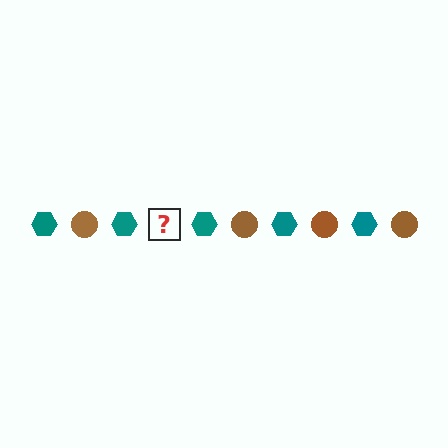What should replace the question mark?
The question mark should be replaced with a brown circle.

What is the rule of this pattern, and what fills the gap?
The rule is that the pattern alternates between teal hexagon and brown circle. The gap should be filled with a brown circle.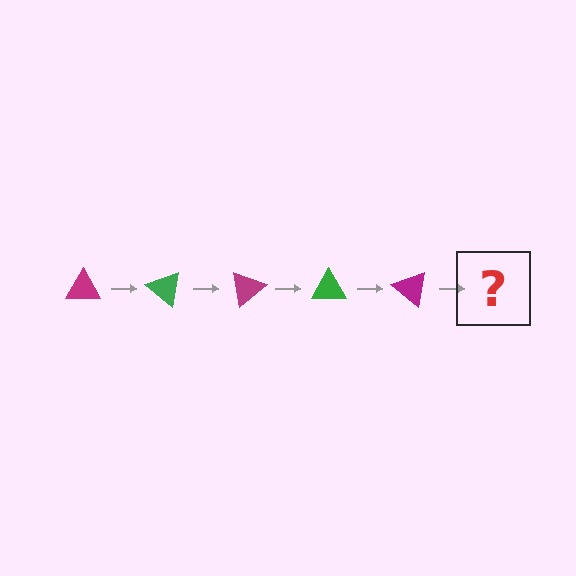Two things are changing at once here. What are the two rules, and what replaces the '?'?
The two rules are that it rotates 40 degrees each step and the color cycles through magenta and green. The '?' should be a green triangle, rotated 200 degrees from the start.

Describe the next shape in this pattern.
It should be a green triangle, rotated 200 degrees from the start.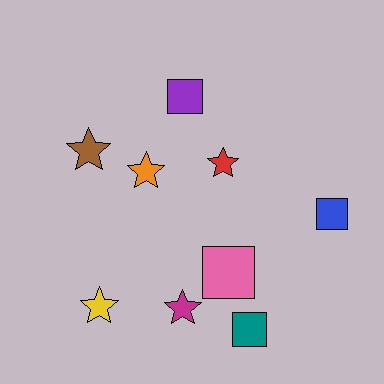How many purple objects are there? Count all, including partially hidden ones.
There is 1 purple object.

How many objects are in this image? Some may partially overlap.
There are 9 objects.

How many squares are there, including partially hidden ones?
There are 4 squares.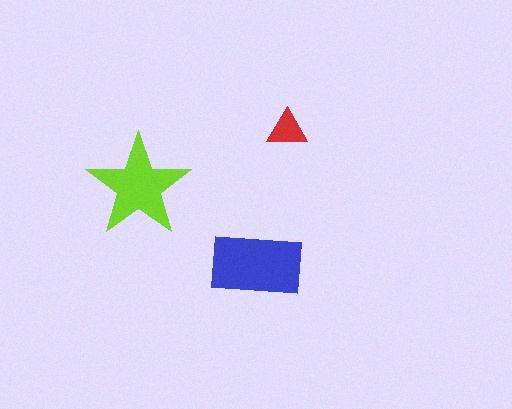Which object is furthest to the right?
The red triangle is rightmost.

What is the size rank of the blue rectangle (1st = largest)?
1st.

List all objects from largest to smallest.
The blue rectangle, the lime star, the red triangle.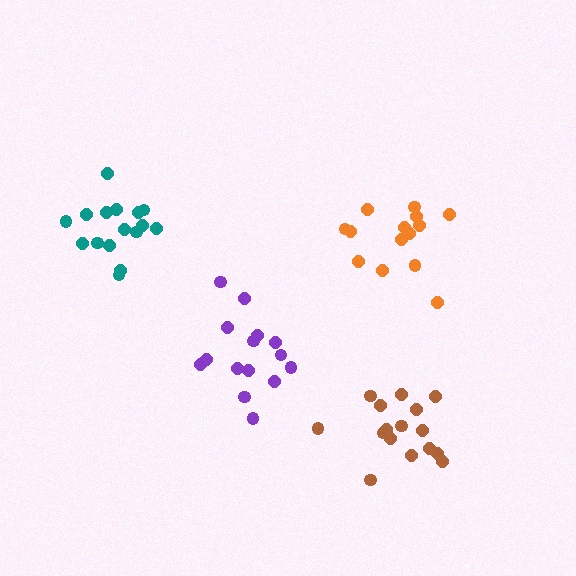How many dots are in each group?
Group 1: 16 dots, Group 2: 15 dots, Group 3: 16 dots, Group 4: 14 dots (61 total).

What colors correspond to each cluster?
The clusters are colored: teal, purple, brown, orange.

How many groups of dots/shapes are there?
There are 4 groups.